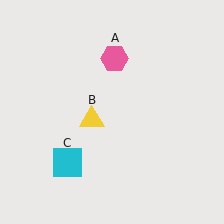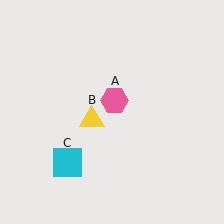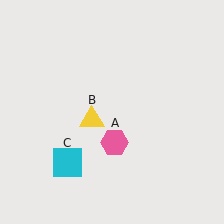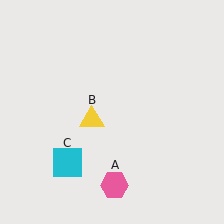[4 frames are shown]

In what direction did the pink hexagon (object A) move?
The pink hexagon (object A) moved down.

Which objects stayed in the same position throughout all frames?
Yellow triangle (object B) and cyan square (object C) remained stationary.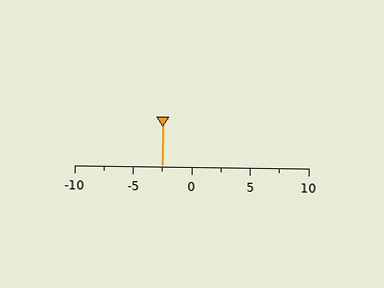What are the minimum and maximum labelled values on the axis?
The axis runs from -10 to 10.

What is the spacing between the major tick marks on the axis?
The major ticks are spaced 5 apart.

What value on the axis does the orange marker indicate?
The marker indicates approximately -2.5.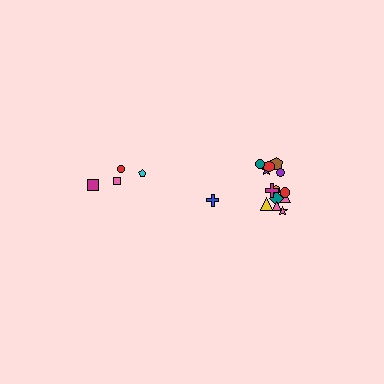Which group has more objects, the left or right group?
The right group.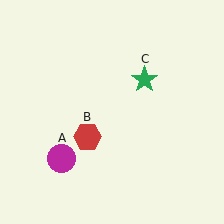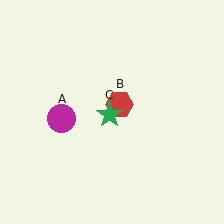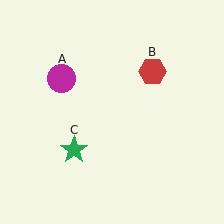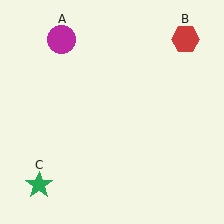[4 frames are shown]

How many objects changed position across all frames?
3 objects changed position: magenta circle (object A), red hexagon (object B), green star (object C).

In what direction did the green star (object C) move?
The green star (object C) moved down and to the left.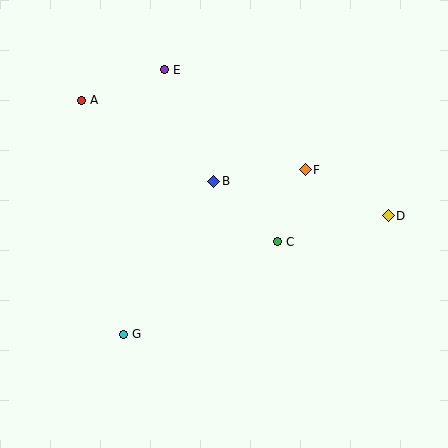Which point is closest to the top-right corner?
Point F is closest to the top-right corner.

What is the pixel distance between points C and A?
The distance between C and A is 242 pixels.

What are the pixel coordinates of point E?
Point E is at (165, 70).